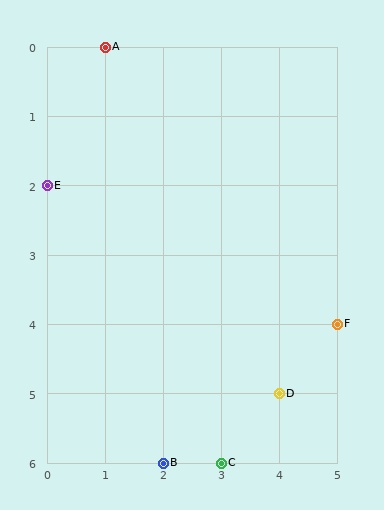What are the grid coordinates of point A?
Point A is at grid coordinates (1, 0).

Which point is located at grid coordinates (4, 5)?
Point D is at (4, 5).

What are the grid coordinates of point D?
Point D is at grid coordinates (4, 5).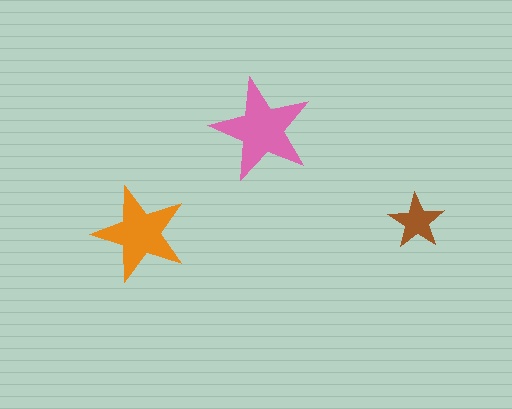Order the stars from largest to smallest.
the pink one, the orange one, the brown one.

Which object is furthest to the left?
The orange star is leftmost.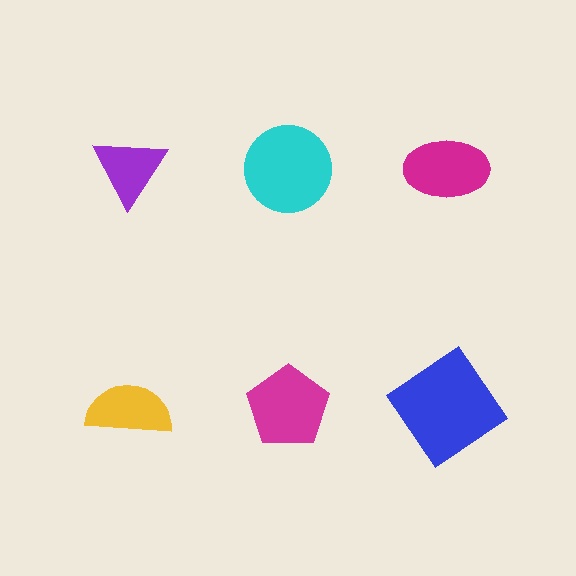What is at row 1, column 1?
A purple triangle.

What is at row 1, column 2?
A cyan circle.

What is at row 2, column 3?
A blue diamond.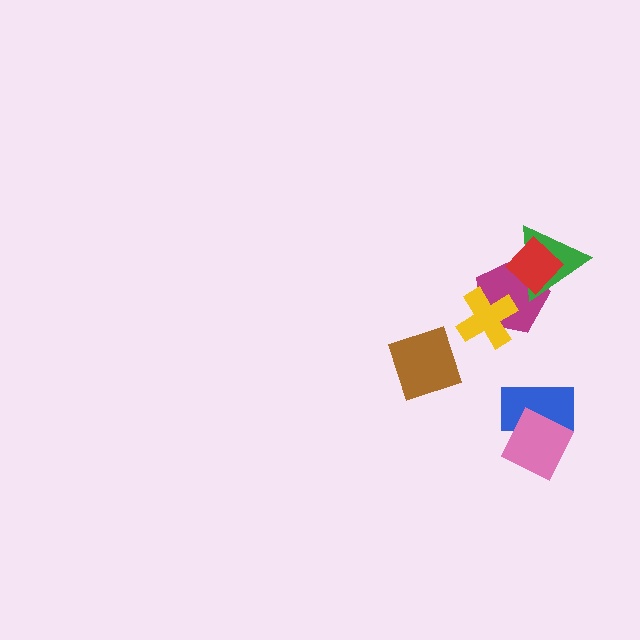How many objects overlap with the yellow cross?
1 object overlaps with the yellow cross.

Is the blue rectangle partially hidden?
Yes, it is partially covered by another shape.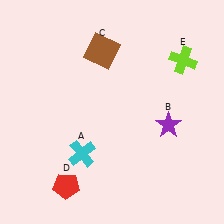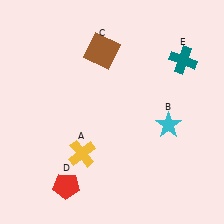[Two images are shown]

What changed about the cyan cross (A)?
In Image 1, A is cyan. In Image 2, it changed to yellow.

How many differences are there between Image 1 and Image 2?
There are 3 differences between the two images.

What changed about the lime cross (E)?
In Image 1, E is lime. In Image 2, it changed to teal.